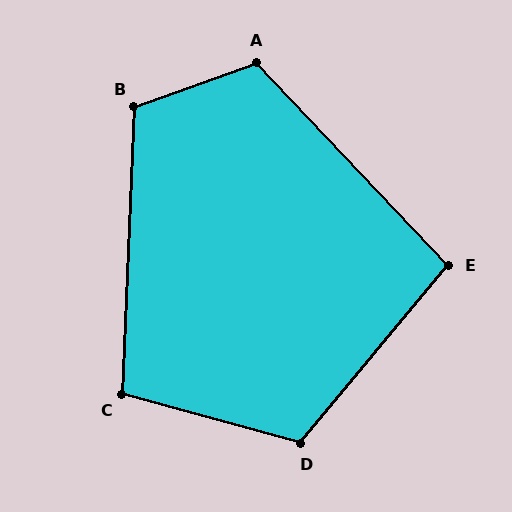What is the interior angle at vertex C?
Approximately 103 degrees (obtuse).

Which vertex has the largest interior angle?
D, at approximately 114 degrees.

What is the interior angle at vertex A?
Approximately 114 degrees (obtuse).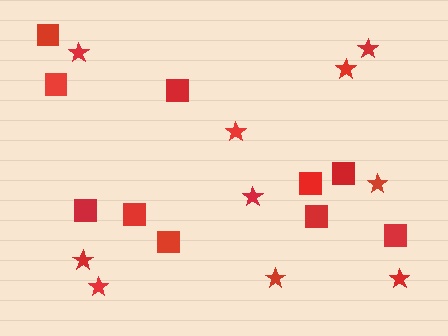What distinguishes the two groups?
There are 2 groups: one group of squares (10) and one group of stars (10).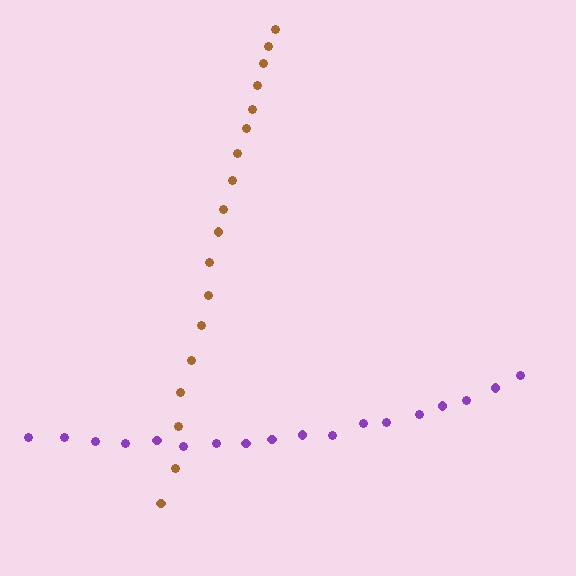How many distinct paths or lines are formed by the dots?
There are 2 distinct paths.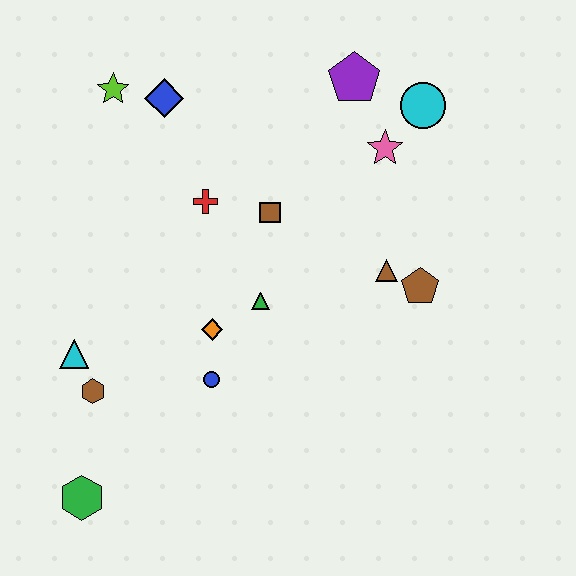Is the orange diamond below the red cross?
Yes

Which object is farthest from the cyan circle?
The green hexagon is farthest from the cyan circle.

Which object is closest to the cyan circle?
The pink star is closest to the cyan circle.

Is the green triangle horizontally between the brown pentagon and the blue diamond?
Yes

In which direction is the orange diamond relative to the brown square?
The orange diamond is below the brown square.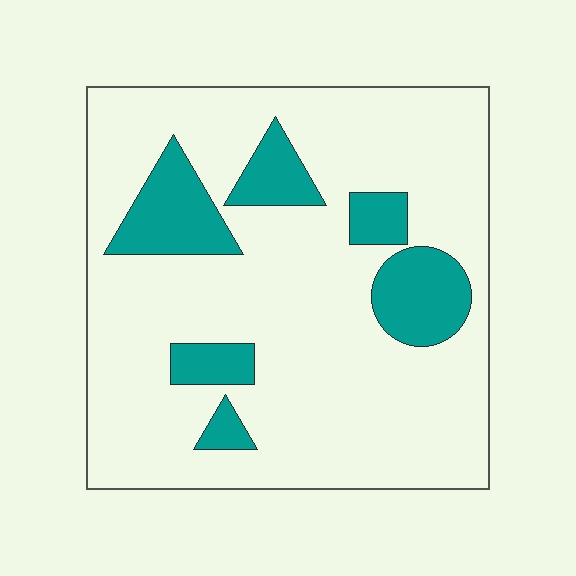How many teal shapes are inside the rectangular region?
6.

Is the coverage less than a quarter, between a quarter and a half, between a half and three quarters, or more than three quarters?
Less than a quarter.